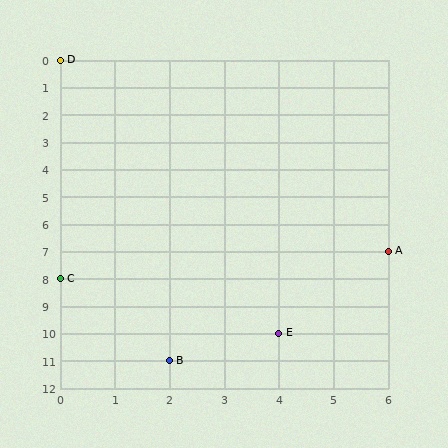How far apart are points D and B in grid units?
Points D and B are 2 columns and 11 rows apart (about 11.2 grid units diagonally).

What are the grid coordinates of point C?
Point C is at grid coordinates (0, 8).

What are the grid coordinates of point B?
Point B is at grid coordinates (2, 11).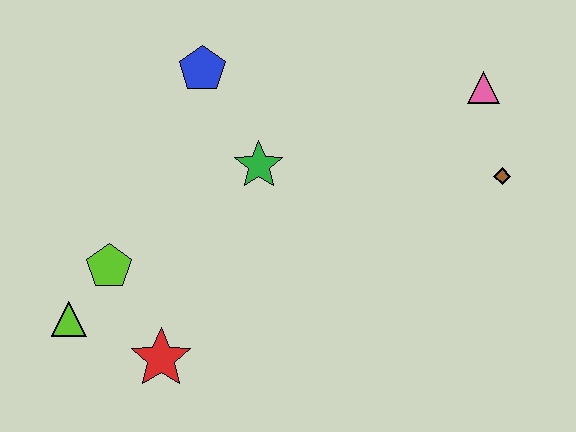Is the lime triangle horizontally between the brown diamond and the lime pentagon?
No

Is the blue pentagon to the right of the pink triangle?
No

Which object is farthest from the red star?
The pink triangle is farthest from the red star.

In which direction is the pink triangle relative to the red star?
The pink triangle is to the right of the red star.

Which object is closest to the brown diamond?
The pink triangle is closest to the brown diamond.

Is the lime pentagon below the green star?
Yes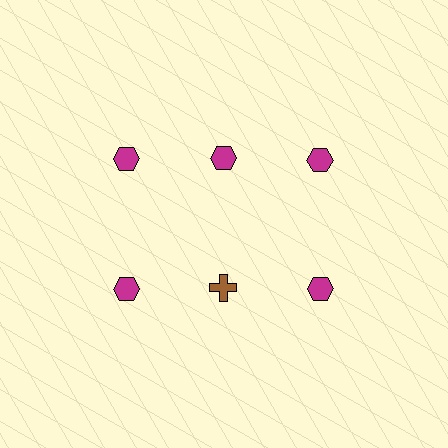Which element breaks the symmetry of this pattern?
The brown cross in the second row, second from left column breaks the symmetry. All other shapes are magenta hexagons.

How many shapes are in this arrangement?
There are 6 shapes arranged in a grid pattern.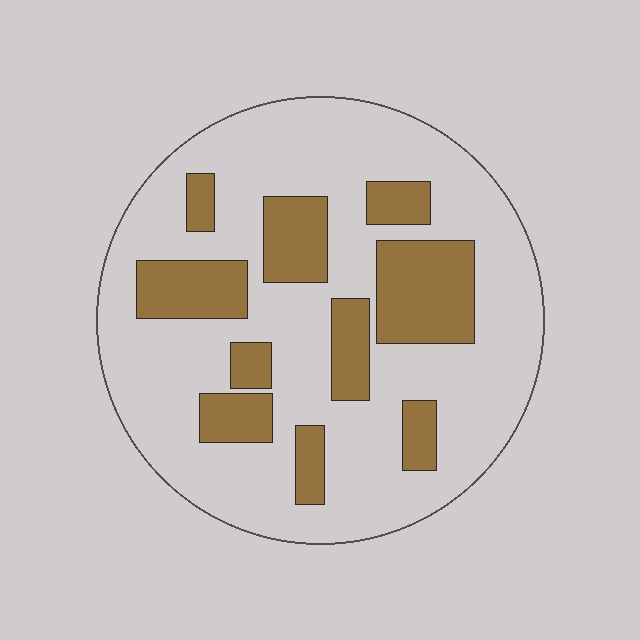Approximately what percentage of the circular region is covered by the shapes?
Approximately 25%.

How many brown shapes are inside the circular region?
10.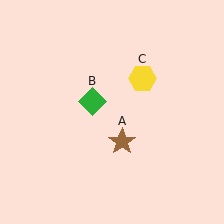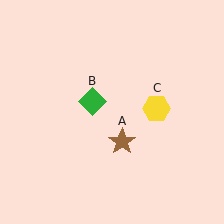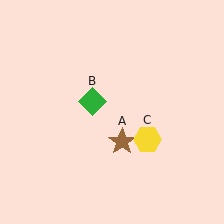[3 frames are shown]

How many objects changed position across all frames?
1 object changed position: yellow hexagon (object C).